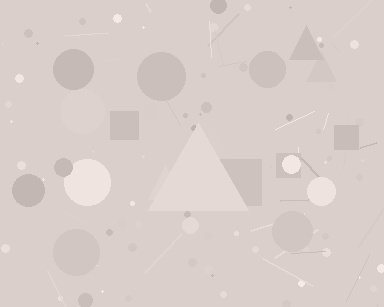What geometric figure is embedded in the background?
A triangle is embedded in the background.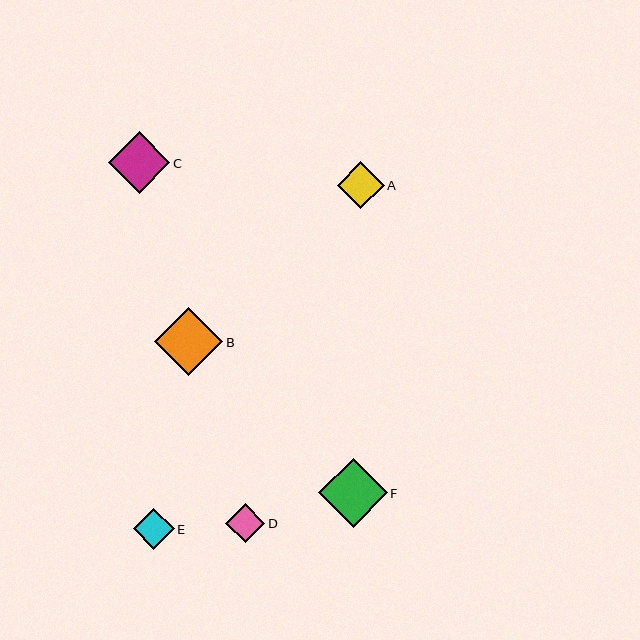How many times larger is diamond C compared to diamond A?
Diamond C is approximately 1.3 times the size of diamond A.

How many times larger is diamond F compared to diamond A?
Diamond F is approximately 1.4 times the size of diamond A.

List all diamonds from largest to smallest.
From largest to smallest: F, B, C, A, E, D.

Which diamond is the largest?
Diamond F is the largest with a size of approximately 68 pixels.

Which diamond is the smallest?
Diamond D is the smallest with a size of approximately 39 pixels.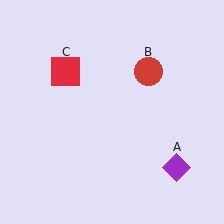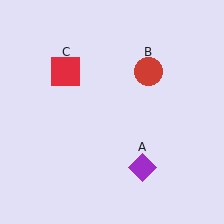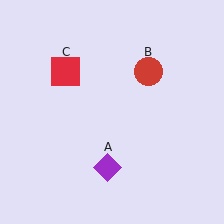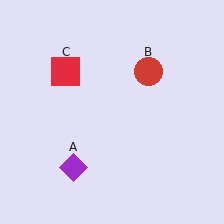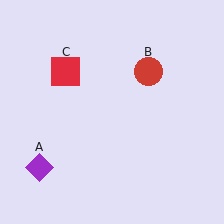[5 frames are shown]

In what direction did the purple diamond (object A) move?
The purple diamond (object A) moved left.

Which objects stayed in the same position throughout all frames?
Red circle (object B) and red square (object C) remained stationary.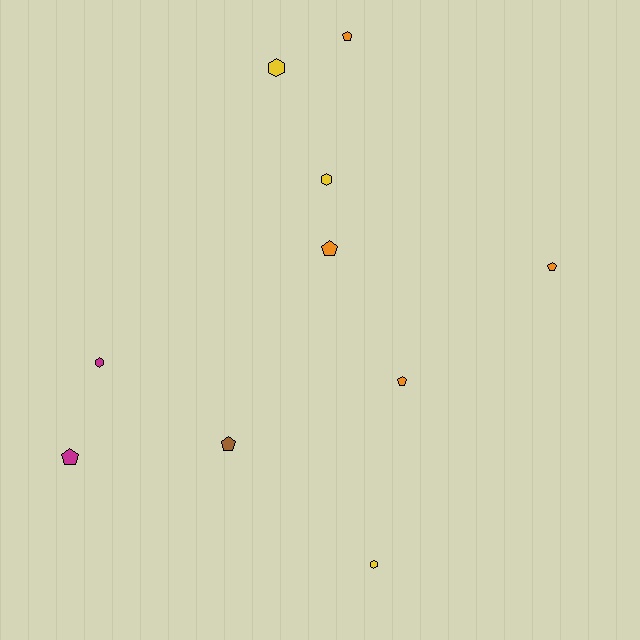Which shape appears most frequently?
Pentagon, with 6 objects.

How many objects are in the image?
There are 10 objects.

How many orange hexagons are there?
There are no orange hexagons.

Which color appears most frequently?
Orange, with 4 objects.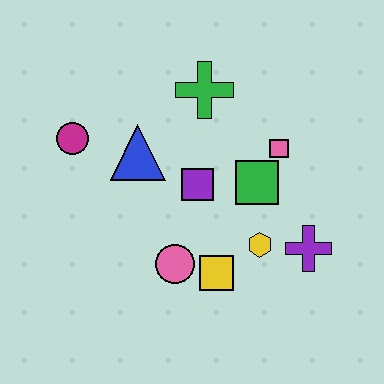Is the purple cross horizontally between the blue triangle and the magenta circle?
No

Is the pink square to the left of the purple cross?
Yes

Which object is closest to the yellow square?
The pink circle is closest to the yellow square.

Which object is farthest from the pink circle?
The green cross is farthest from the pink circle.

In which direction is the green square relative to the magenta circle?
The green square is to the right of the magenta circle.